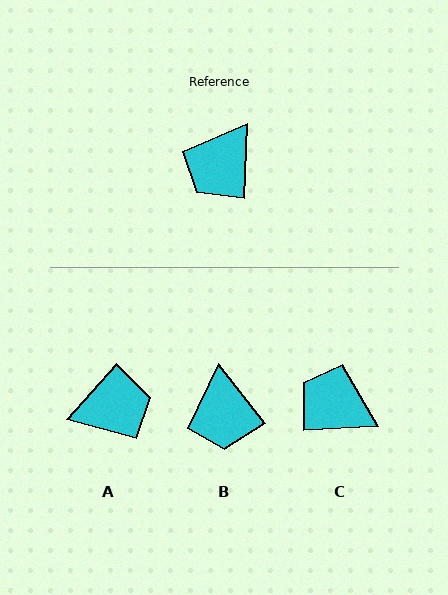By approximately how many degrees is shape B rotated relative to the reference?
Approximately 40 degrees counter-clockwise.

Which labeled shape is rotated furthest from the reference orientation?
A, about 141 degrees away.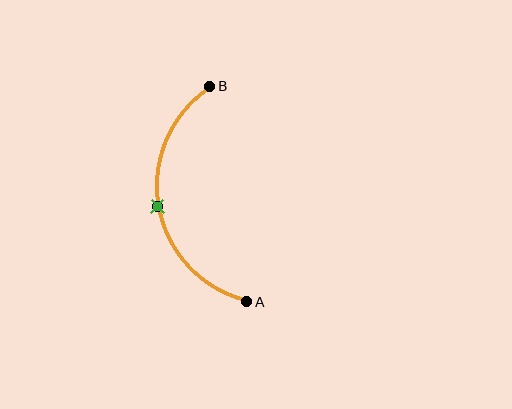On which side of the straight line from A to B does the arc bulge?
The arc bulges to the left of the straight line connecting A and B.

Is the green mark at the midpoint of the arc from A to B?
Yes. The green mark lies on the arc at equal arc-length from both A and B — it is the arc midpoint.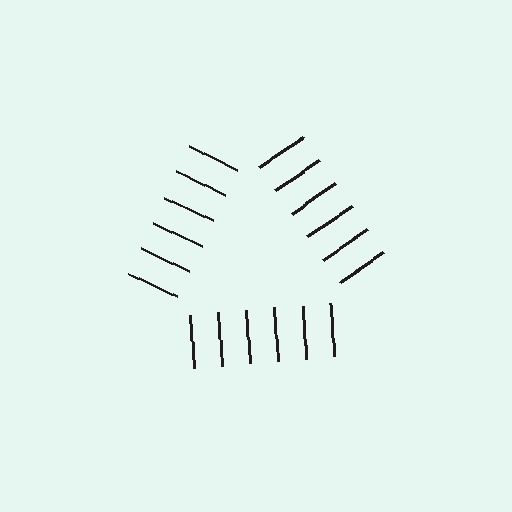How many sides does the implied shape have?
3 sides — the line-ends trace a triangle.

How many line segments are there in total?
18 — 6 along each of the 3 edges.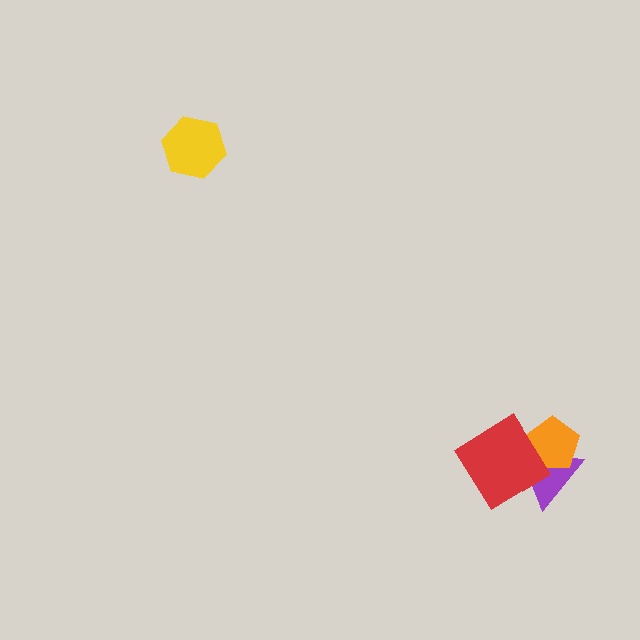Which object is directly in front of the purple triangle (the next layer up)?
The orange pentagon is directly in front of the purple triangle.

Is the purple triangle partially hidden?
Yes, it is partially covered by another shape.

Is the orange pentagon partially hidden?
Yes, it is partially covered by another shape.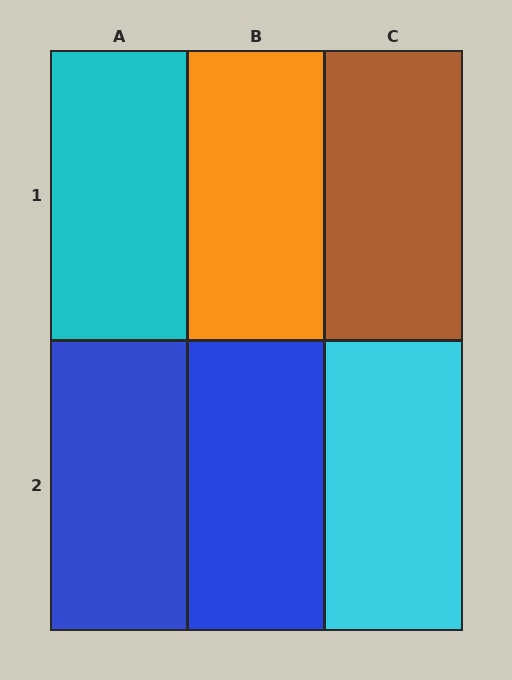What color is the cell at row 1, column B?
Orange.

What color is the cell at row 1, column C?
Brown.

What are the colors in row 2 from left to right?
Blue, blue, cyan.